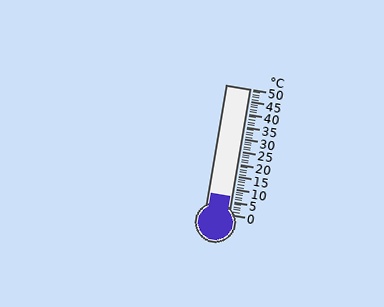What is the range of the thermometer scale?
The thermometer scale ranges from 0°C to 50°C.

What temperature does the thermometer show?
The thermometer shows approximately 7°C.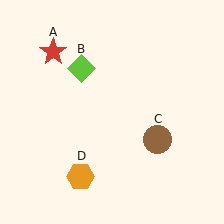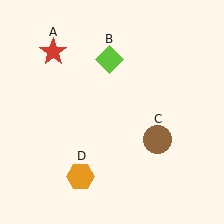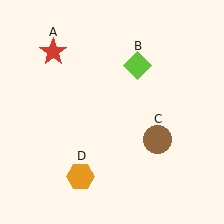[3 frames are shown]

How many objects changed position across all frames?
1 object changed position: lime diamond (object B).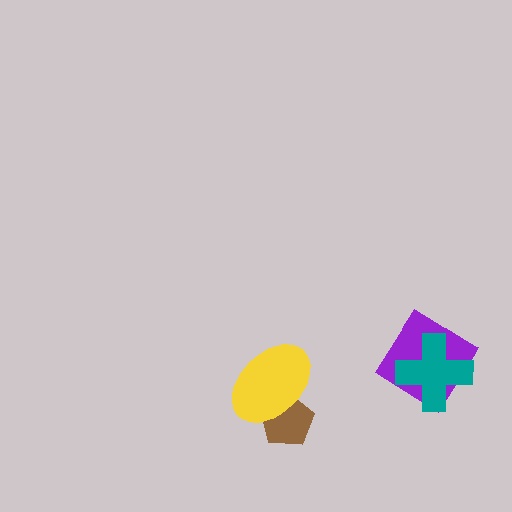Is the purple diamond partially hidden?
Yes, it is partially covered by another shape.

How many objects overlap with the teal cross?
1 object overlaps with the teal cross.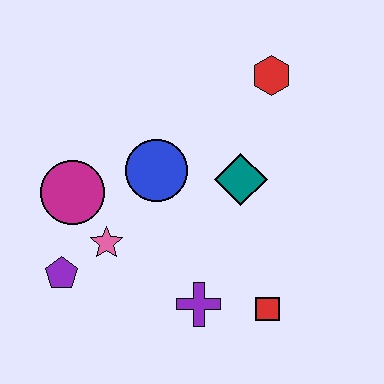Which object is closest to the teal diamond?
The blue circle is closest to the teal diamond.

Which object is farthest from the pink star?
The red hexagon is farthest from the pink star.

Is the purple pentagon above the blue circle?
No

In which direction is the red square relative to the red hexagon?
The red square is below the red hexagon.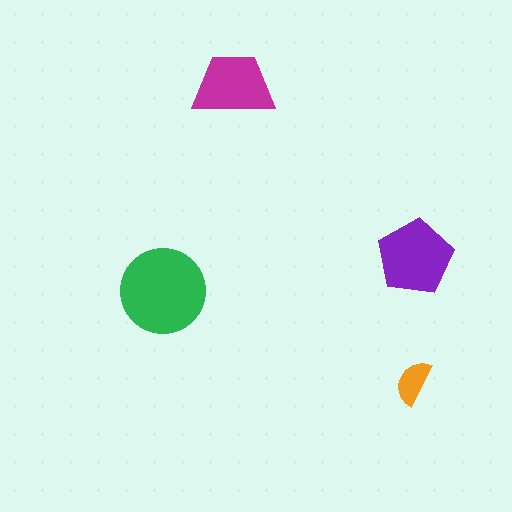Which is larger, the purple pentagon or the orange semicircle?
The purple pentagon.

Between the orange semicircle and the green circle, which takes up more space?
The green circle.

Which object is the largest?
The green circle.